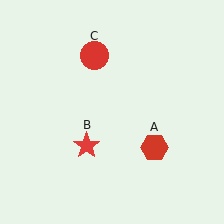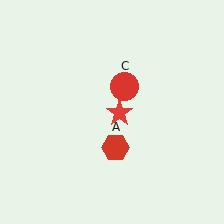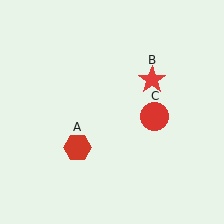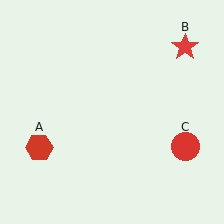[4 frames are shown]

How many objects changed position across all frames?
3 objects changed position: red hexagon (object A), red star (object B), red circle (object C).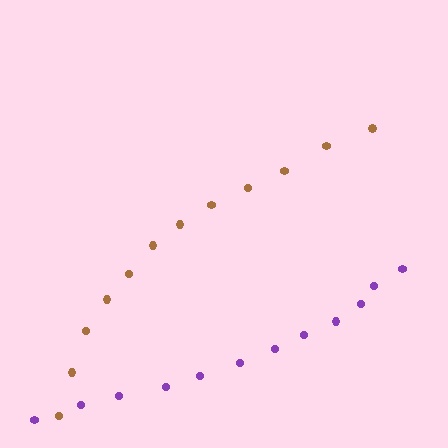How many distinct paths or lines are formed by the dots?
There are 2 distinct paths.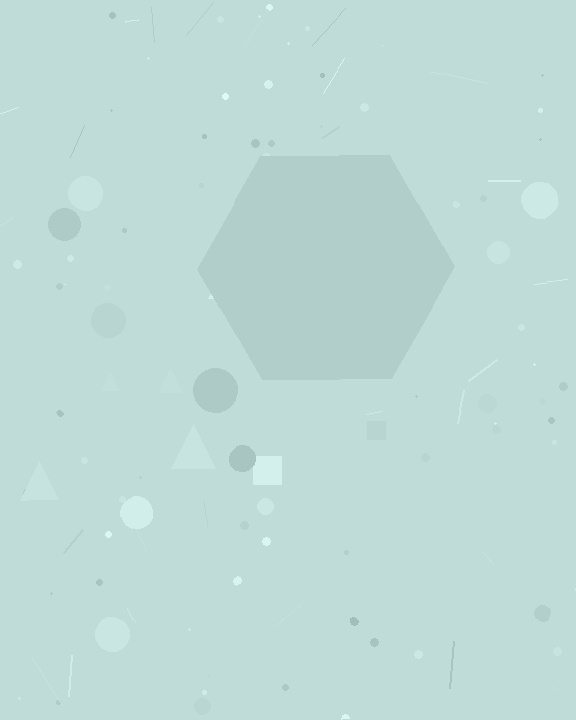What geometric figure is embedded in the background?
A hexagon is embedded in the background.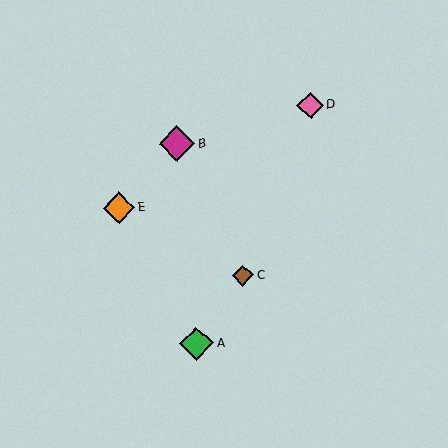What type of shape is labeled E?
Shape E is an orange diamond.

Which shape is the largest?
The magenta diamond (labeled B) is the largest.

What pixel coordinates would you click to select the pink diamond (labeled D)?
Click at (310, 105) to select the pink diamond D.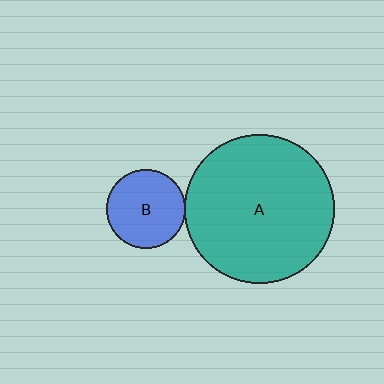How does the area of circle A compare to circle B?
Approximately 3.5 times.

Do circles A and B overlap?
Yes.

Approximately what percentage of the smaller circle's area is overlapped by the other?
Approximately 5%.